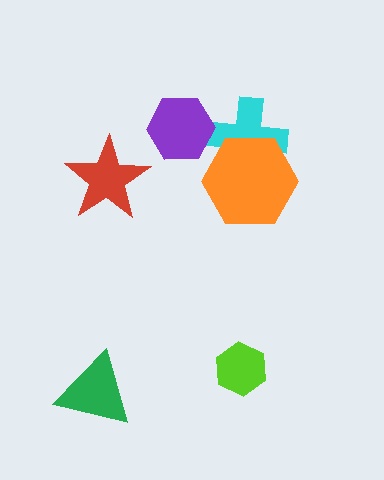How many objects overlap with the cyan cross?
2 objects overlap with the cyan cross.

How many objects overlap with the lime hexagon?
0 objects overlap with the lime hexagon.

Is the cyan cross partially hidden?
Yes, it is partially covered by another shape.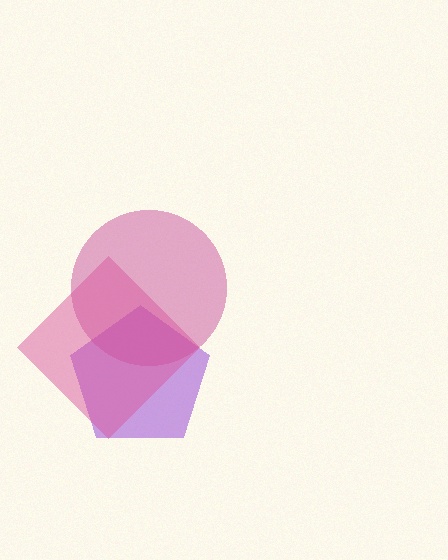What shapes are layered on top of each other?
The layered shapes are: a purple pentagon, a magenta circle, a pink diamond.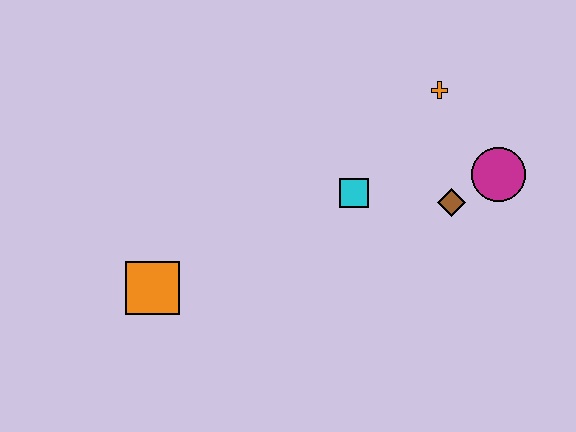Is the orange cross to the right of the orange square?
Yes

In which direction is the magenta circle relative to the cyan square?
The magenta circle is to the right of the cyan square.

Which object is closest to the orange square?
The cyan square is closest to the orange square.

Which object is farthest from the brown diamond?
The orange square is farthest from the brown diamond.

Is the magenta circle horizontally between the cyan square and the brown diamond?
No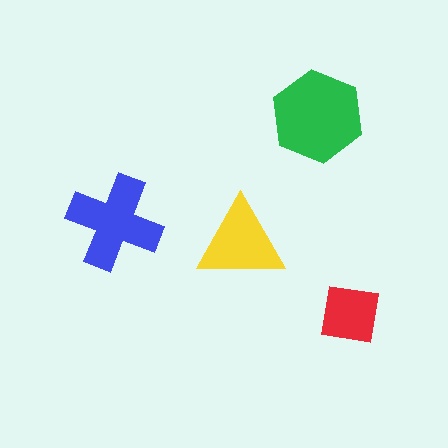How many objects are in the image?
There are 4 objects in the image.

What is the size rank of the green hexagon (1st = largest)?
1st.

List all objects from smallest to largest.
The red square, the yellow triangle, the blue cross, the green hexagon.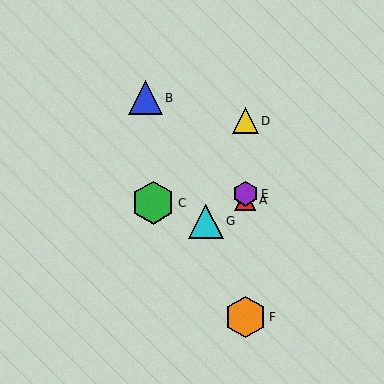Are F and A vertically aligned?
Yes, both are at x≈245.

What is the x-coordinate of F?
Object F is at x≈245.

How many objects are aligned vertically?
4 objects (A, D, E, F) are aligned vertically.